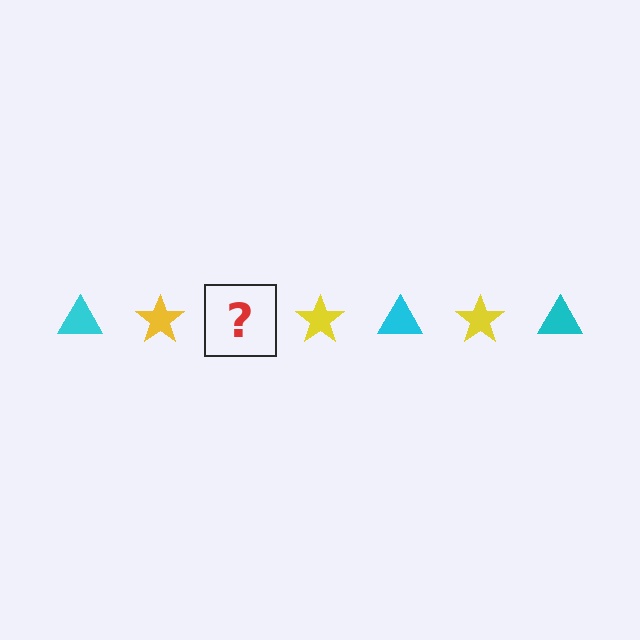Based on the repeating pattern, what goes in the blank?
The blank should be a cyan triangle.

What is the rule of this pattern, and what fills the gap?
The rule is that the pattern alternates between cyan triangle and yellow star. The gap should be filled with a cyan triangle.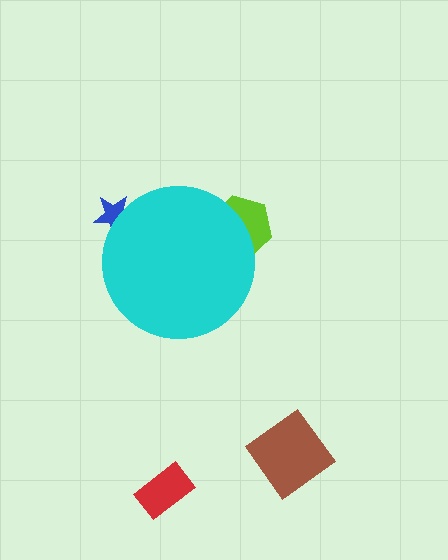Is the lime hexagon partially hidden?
Yes, the lime hexagon is partially hidden behind the cyan circle.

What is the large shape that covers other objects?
A cyan circle.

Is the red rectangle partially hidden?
No, the red rectangle is fully visible.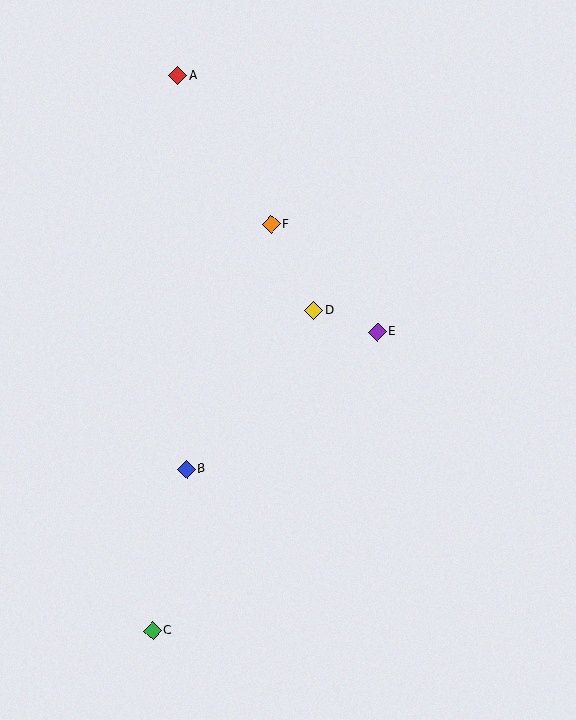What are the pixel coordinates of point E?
Point E is at (377, 332).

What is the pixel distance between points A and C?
The distance between A and C is 555 pixels.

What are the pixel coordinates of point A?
Point A is at (178, 76).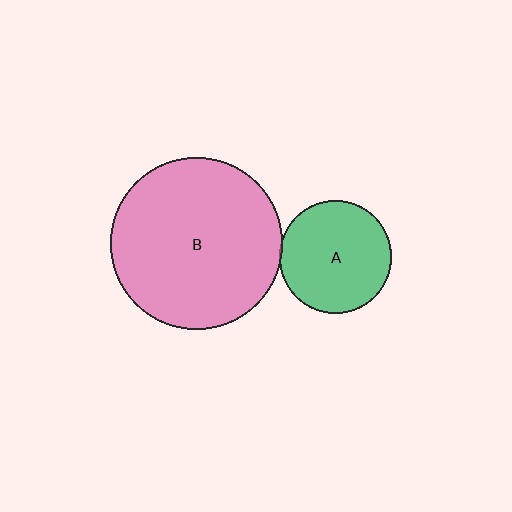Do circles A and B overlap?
Yes.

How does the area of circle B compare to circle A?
Approximately 2.3 times.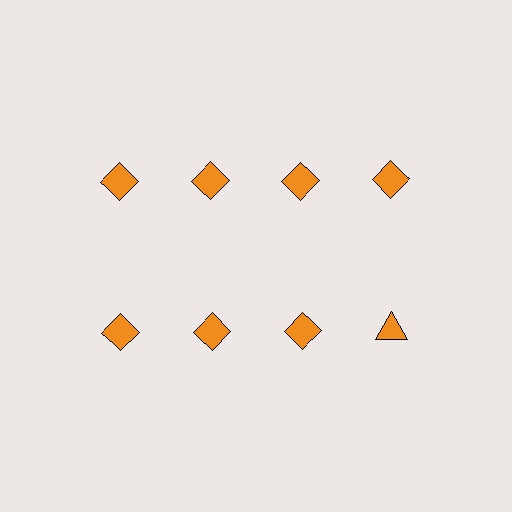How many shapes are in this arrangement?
There are 8 shapes arranged in a grid pattern.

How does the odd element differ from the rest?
It has a different shape: triangle instead of diamond.